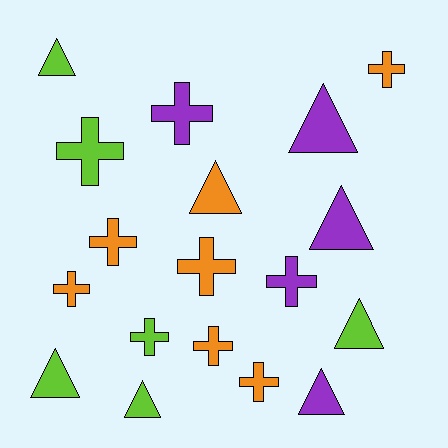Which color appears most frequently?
Orange, with 7 objects.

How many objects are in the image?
There are 18 objects.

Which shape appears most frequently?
Cross, with 10 objects.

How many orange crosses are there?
There are 6 orange crosses.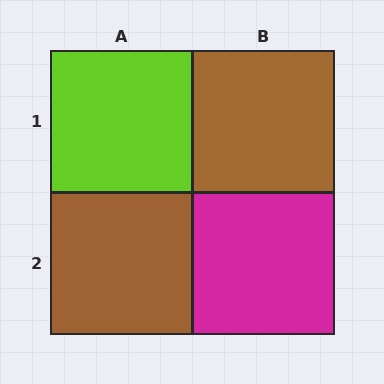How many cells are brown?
2 cells are brown.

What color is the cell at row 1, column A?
Lime.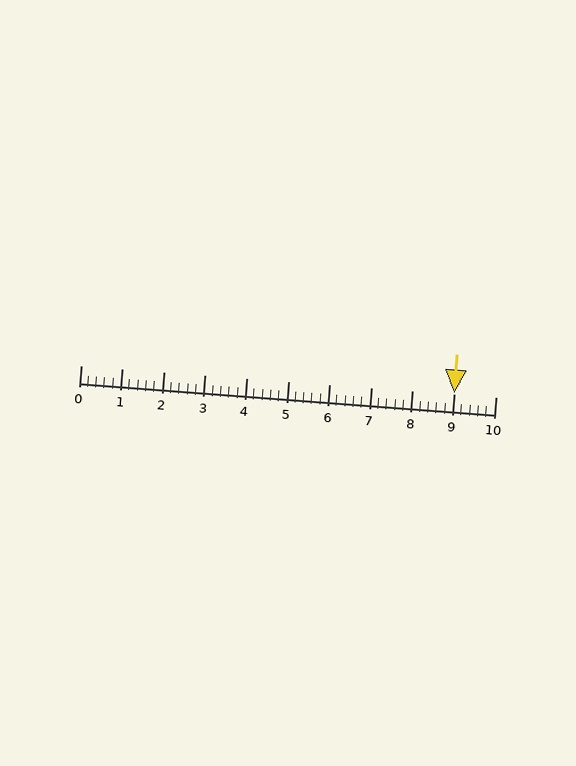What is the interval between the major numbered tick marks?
The major tick marks are spaced 1 units apart.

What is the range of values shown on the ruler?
The ruler shows values from 0 to 10.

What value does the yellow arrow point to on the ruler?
The yellow arrow points to approximately 9.0.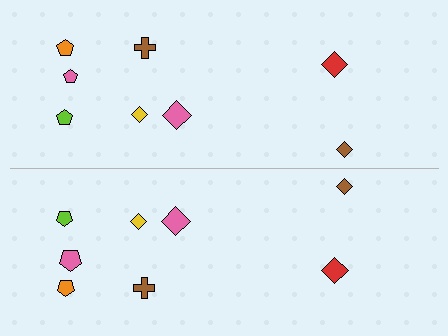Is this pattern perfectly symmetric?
No, the pattern is not perfectly symmetric. The pink pentagon on the bottom side has a different size than its mirror counterpart.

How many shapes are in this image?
There are 16 shapes in this image.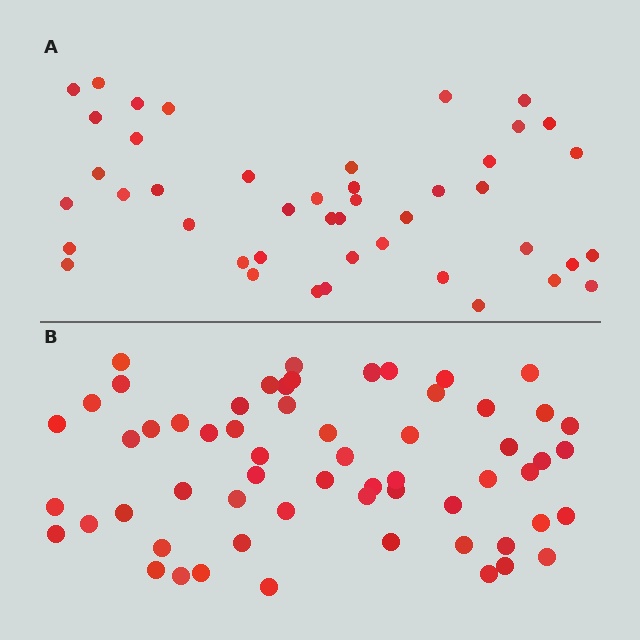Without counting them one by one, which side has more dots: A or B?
Region B (the bottom region) has more dots.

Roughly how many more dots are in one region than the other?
Region B has approximately 15 more dots than region A.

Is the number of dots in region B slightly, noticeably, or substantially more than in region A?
Region B has noticeably more, but not dramatically so. The ratio is roughly 1.4 to 1.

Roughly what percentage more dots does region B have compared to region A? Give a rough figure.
About 35% more.